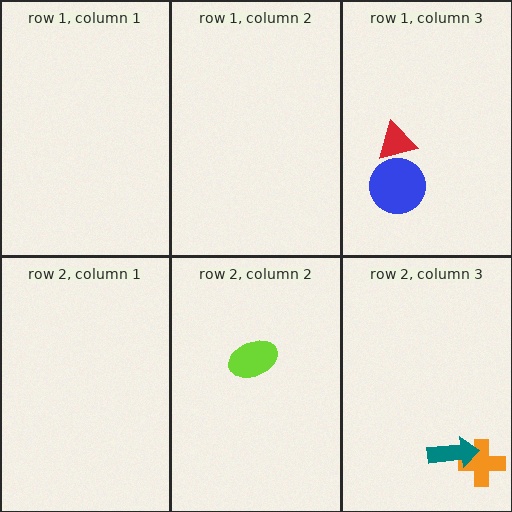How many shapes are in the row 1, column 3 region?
2.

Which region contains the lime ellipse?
The row 2, column 2 region.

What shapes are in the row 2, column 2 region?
The lime ellipse.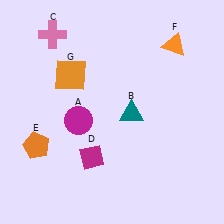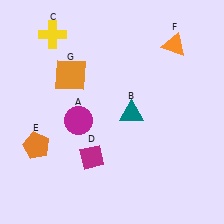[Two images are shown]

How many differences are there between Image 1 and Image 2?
There is 1 difference between the two images.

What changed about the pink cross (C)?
In Image 1, C is pink. In Image 2, it changed to yellow.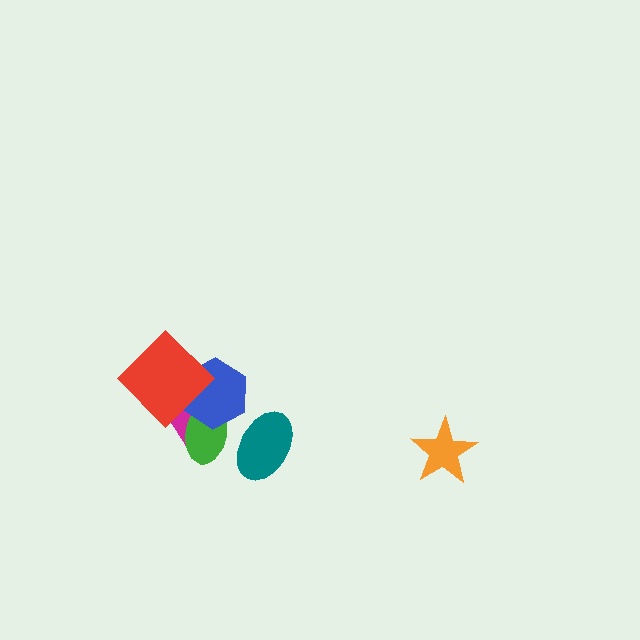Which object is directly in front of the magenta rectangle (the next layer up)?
The green ellipse is directly in front of the magenta rectangle.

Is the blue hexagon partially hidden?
Yes, it is partially covered by another shape.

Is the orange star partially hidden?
No, no other shape covers it.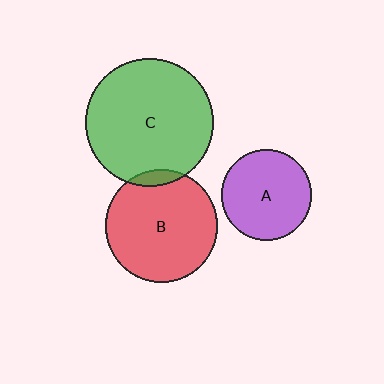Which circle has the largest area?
Circle C (green).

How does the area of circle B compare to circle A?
Approximately 1.5 times.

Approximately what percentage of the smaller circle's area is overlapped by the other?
Approximately 5%.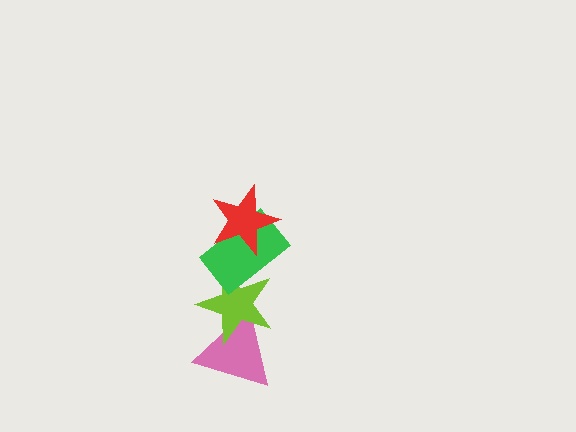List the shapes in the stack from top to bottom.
From top to bottom: the red star, the green rectangle, the lime star, the pink triangle.